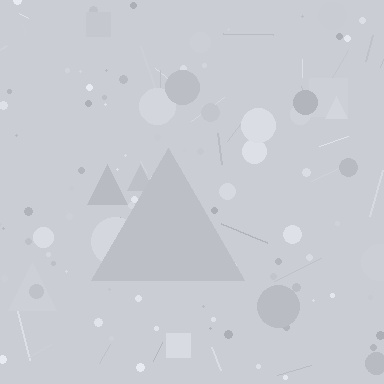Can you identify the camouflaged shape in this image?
The camouflaged shape is a triangle.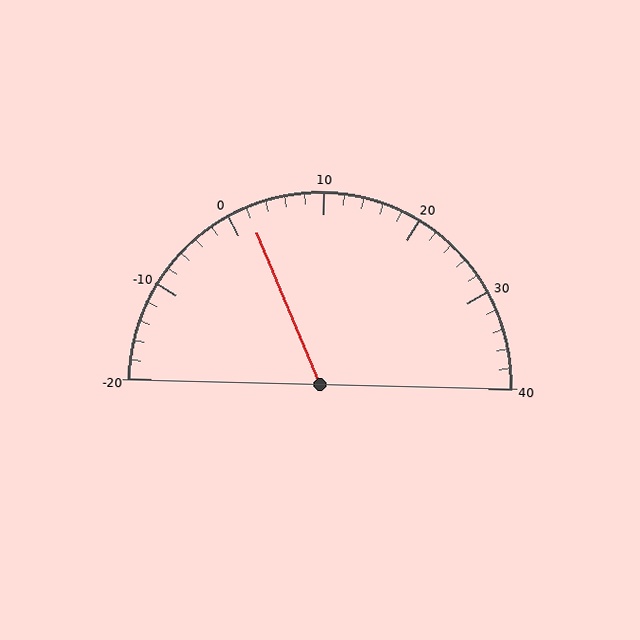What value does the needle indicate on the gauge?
The needle indicates approximately 2.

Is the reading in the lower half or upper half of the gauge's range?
The reading is in the lower half of the range (-20 to 40).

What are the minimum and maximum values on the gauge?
The gauge ranges from -20 to 40.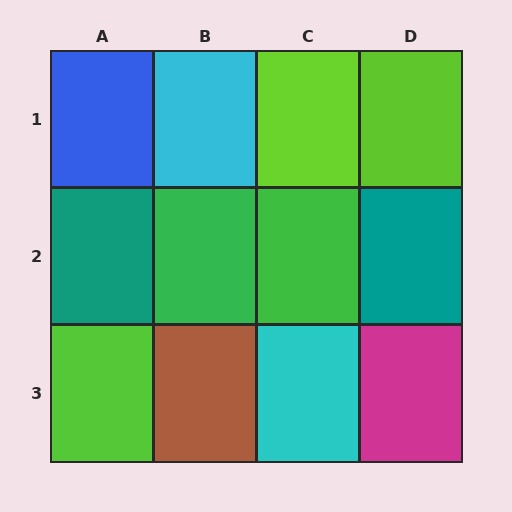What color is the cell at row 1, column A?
Blue.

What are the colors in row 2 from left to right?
Teal, green, green, teal.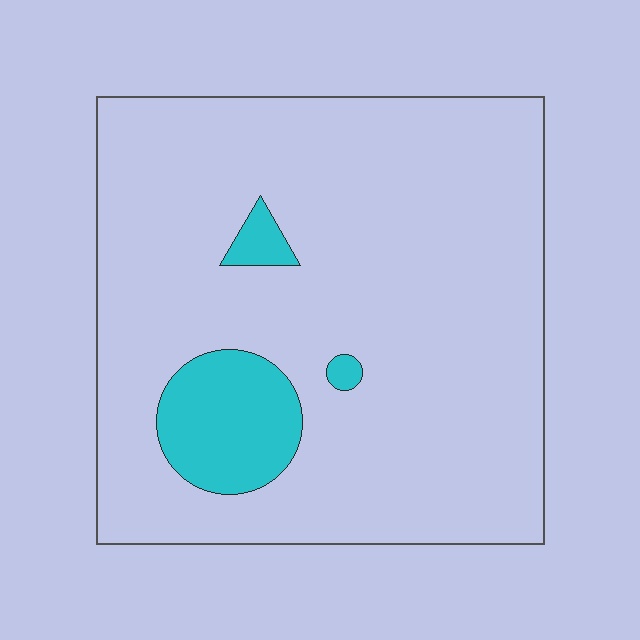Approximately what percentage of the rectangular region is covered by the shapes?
Approximately 10%.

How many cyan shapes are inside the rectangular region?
3.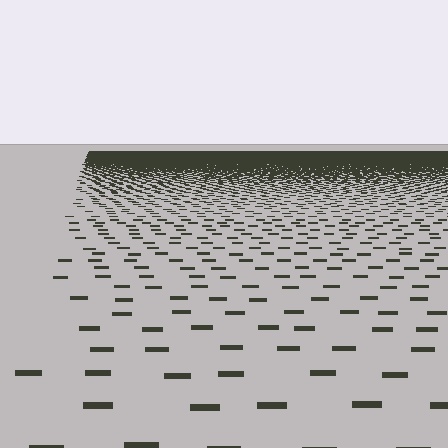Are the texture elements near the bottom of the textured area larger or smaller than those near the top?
Larger. Near the bottom, elements are closer to the viewer and appear at a bigger on-screen size.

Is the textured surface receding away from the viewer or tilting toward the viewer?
The surface is receding away from the viewer. Texture elements get smaller and denser toward the top.